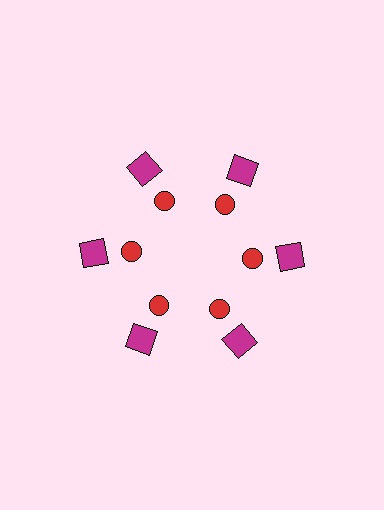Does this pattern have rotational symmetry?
Yes, this pattern has 6-fold rotational symmetry. It looks the same after rotating 60 degrees around the center.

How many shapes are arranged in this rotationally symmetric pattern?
There are 12 shapes, arranged in 6 groups of 2.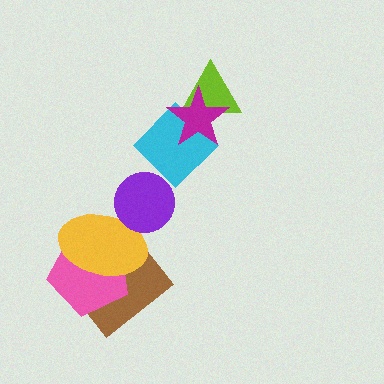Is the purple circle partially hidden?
No, no other shape covers it.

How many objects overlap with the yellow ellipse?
3 objects overlap with the yellow ellipse.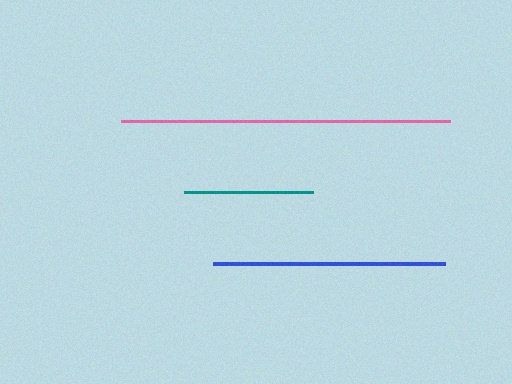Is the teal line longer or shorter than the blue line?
The blue line is longer than the teal line.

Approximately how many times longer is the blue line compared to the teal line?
The blue line is approximately 1.8 times the length of the teal line.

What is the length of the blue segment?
The blue segment is approximately 232 pixels long.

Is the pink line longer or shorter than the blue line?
The pink line is longer than the blue line.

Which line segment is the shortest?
The teal line is the shortest at approximately 129 pixels.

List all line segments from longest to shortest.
From longest to shortest: pink, blue, teal.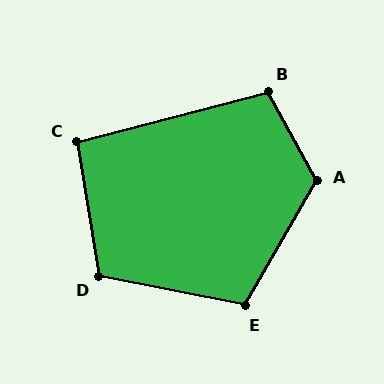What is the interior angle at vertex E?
Approximately 108 degrees (obtuse).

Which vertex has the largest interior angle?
A, at approximately 121 degrees.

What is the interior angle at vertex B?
Approximately 105 degrees (obtuse).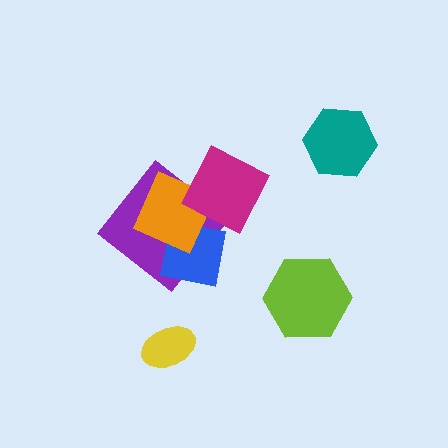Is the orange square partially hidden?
Yes, it is partially covered by another shape.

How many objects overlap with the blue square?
3 objects overlap with the blue square.